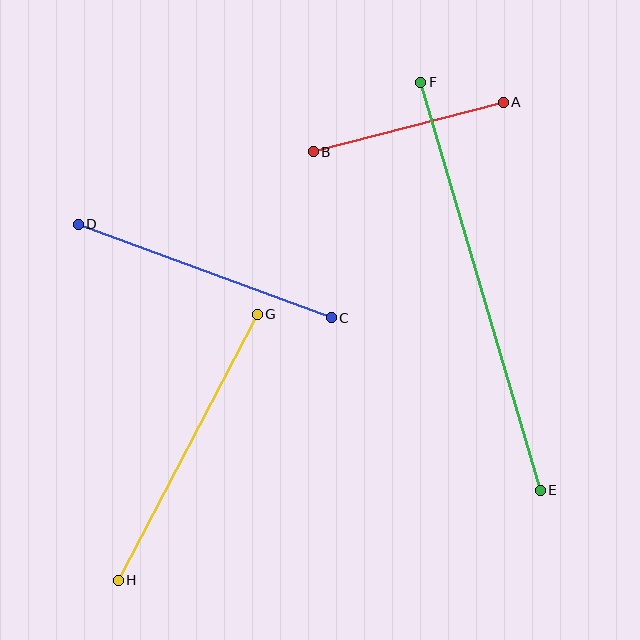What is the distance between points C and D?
The distance is approximately 270 pixels.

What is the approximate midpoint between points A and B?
The midpoint is at approximately (408, 127) pixels.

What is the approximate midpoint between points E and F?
The midpoint is at approximately (481, 286) pixels.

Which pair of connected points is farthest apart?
Points E and F are farthest apart.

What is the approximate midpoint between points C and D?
The midpoint is at approximately (205, 271) pixels.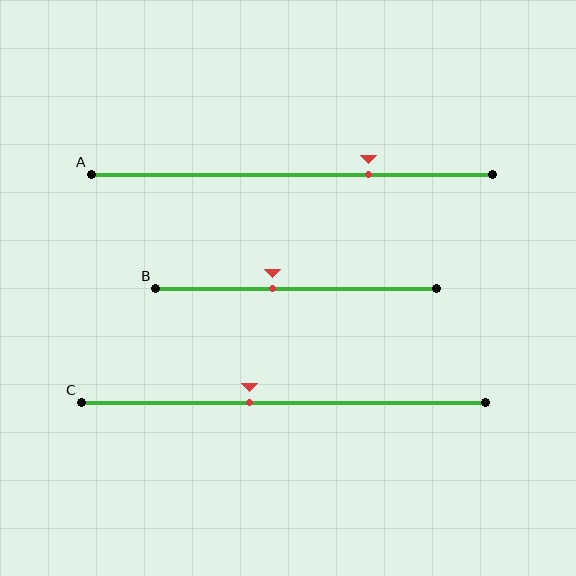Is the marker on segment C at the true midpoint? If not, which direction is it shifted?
No, the marker on segment C is shifted to the left by about 8% of the segment length.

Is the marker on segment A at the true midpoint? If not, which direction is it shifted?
No, the marker on segment A is shifted to the right by about 19% of the segment length.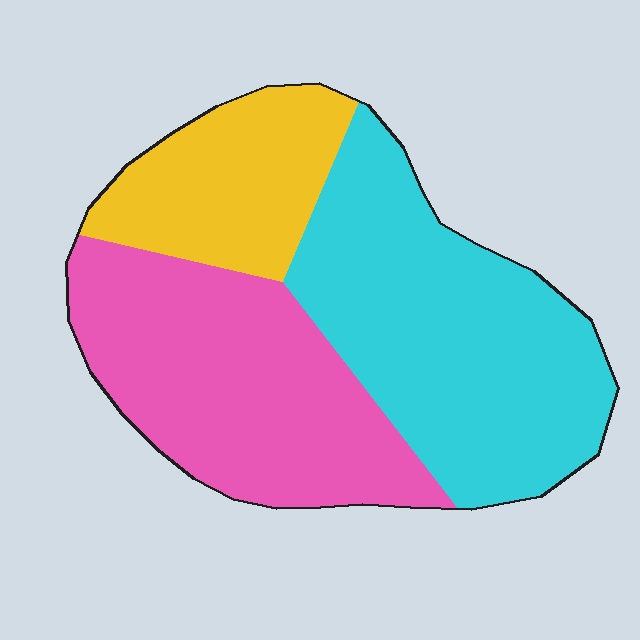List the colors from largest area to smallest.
From largest to smallest: cyan, pink, yellow.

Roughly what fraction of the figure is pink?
Pink covers 37% of the figure.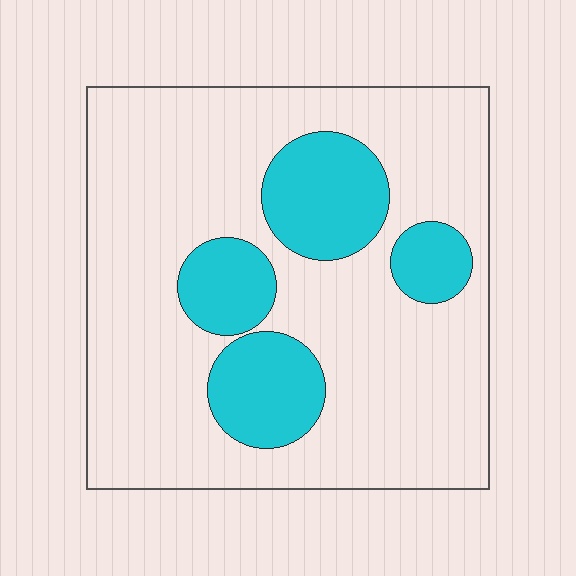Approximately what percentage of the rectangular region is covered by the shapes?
Approximately 25%.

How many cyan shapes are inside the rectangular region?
4.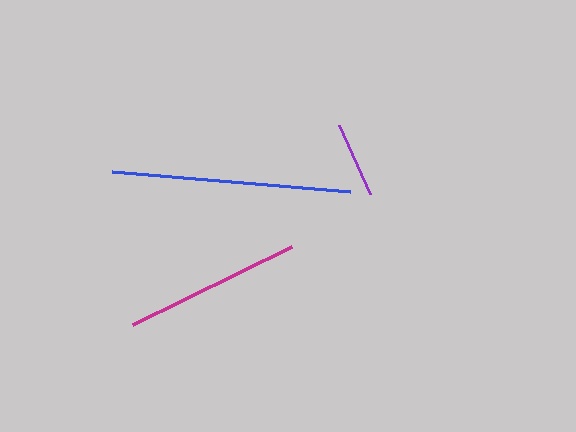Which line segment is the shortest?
The purple line is the shortest at approximately 76 pixels.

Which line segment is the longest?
The blue line is the longest at approximately 239 pixels.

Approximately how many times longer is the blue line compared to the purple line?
The blue line is approximately 3.1 times the length of the purple line.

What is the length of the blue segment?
The blue segment is approximately 239 pixels long.